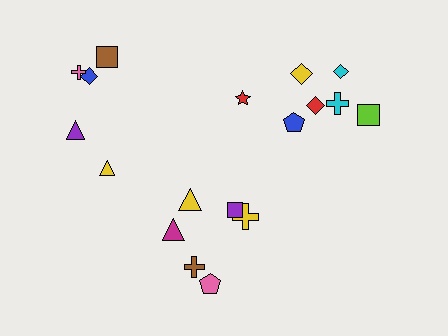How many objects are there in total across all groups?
There are 18 objects.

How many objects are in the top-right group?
There are 7 objects.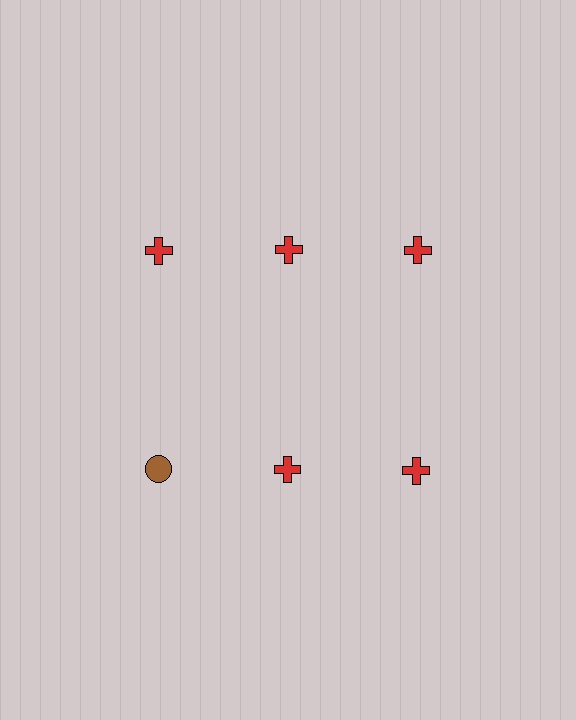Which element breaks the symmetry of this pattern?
The brown circle in the second row, leftmost column breaks the symmetry. All other shapes are red crosses.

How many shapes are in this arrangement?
There are 6 shapes arranged in a grid pattern.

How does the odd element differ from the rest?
It differs in both color (brown instead of red) and shape (circle instead of cross).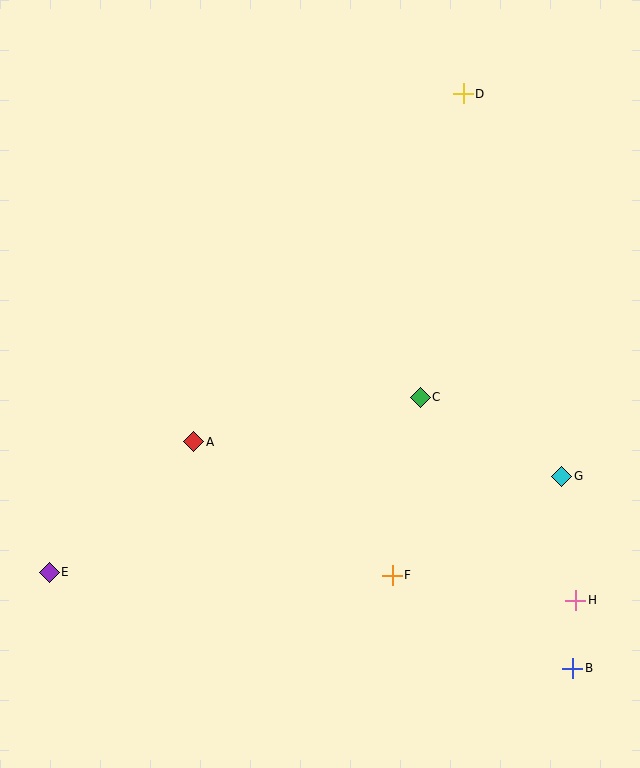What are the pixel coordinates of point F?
Point F is at (392, 575).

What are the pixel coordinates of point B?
Point B is at (573, 668).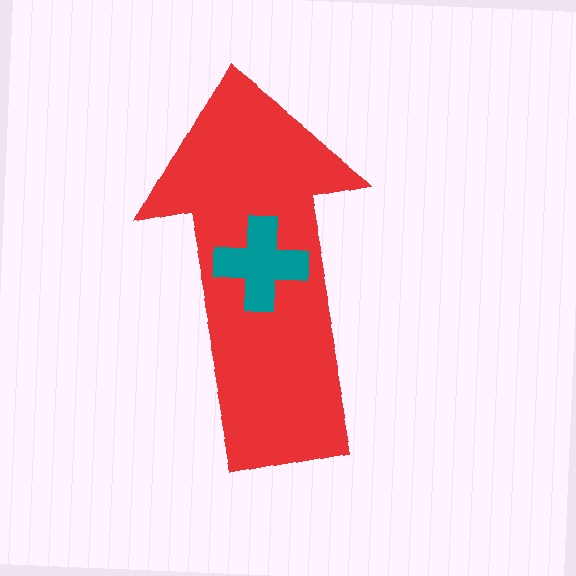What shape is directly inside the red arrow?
The teal cross.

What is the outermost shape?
The red arrow.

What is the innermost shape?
The teal cross.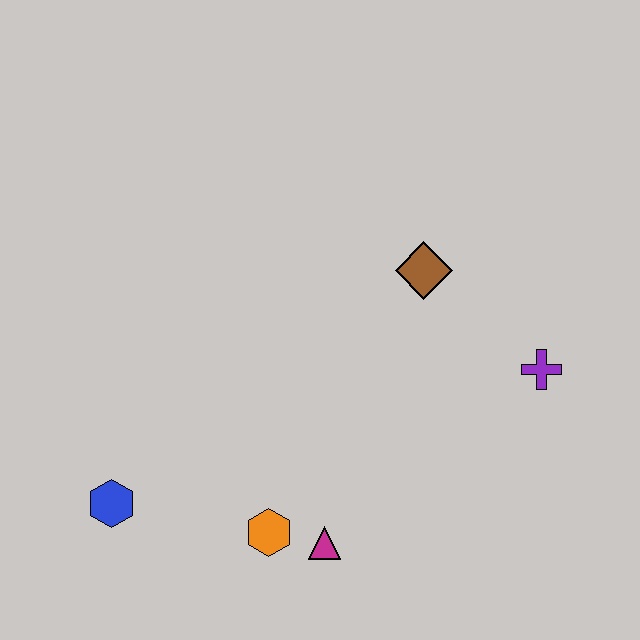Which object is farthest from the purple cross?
The blue hexagon is farthest from the purple cross.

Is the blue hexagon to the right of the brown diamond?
No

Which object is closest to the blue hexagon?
The orange hexagon is closest to the blue hexagon.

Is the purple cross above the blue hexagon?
Yes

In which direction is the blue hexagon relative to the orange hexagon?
The blue hexagon is to the left of the orange hexagon.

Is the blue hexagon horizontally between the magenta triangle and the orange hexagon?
No